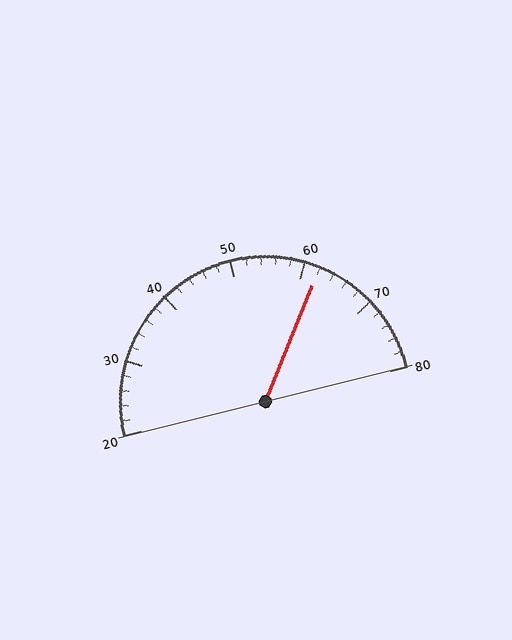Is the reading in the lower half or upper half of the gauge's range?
The reading is in the upper half of the range (20 to 80).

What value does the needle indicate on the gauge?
The needle indicates approximately 62.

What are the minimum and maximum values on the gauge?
The gauge ranges from 20 to 80.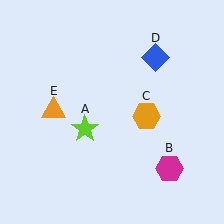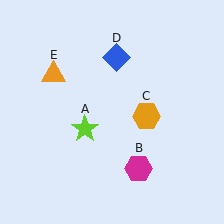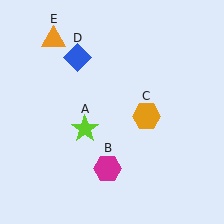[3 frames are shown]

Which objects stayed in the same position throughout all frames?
Lime star (object A) and orange hexagon (object C) remained stationary.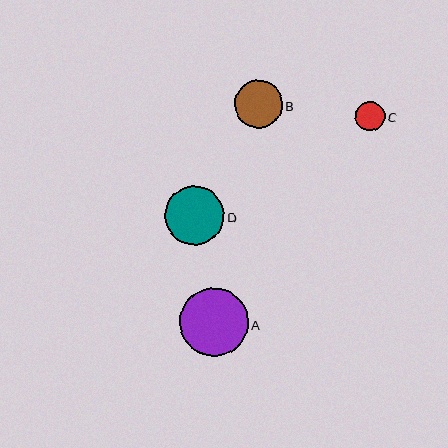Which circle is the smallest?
Circle C is the smallest with a size of approximately 29 pixels.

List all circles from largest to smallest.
From largest to smallest: A, D, B, C.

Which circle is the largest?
Circle A is the largest with a size of approximately 68 pixels.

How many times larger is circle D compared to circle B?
Circle D is approximately 1.2 times the size of circle B.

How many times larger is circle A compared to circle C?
Circle A is approximately 2.3 times the size of circle C.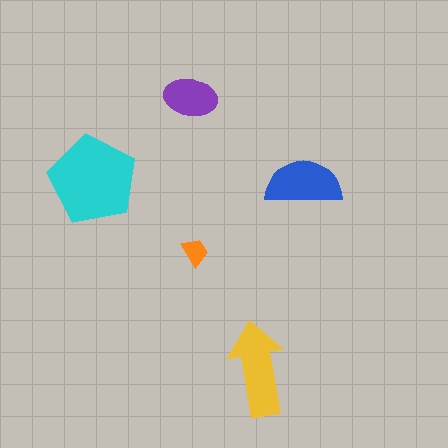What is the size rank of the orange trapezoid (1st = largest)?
5th.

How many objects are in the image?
There are 5 objects in the image.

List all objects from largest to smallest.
The cyan pentagon, the yellow arrow, the blue semicircle, the purple ellipse, the orange trapezoid.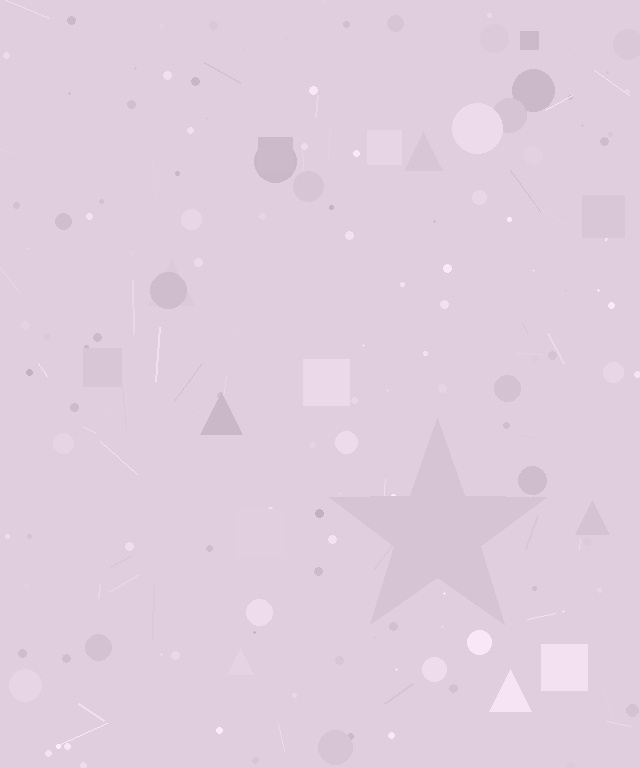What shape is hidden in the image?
A star is hidden in the image.